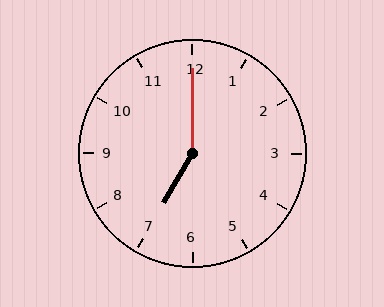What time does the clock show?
7:00.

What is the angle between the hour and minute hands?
Approximately 150 degrees.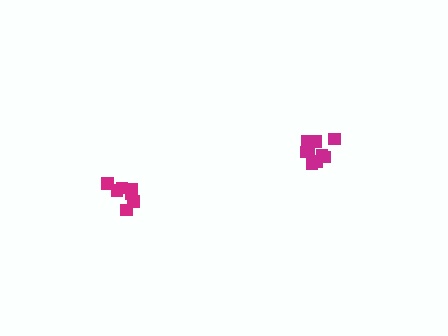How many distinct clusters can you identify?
There are 2 distinct clusters.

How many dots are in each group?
Group 1: 9 dots, Group 2: 8 dots (17 total).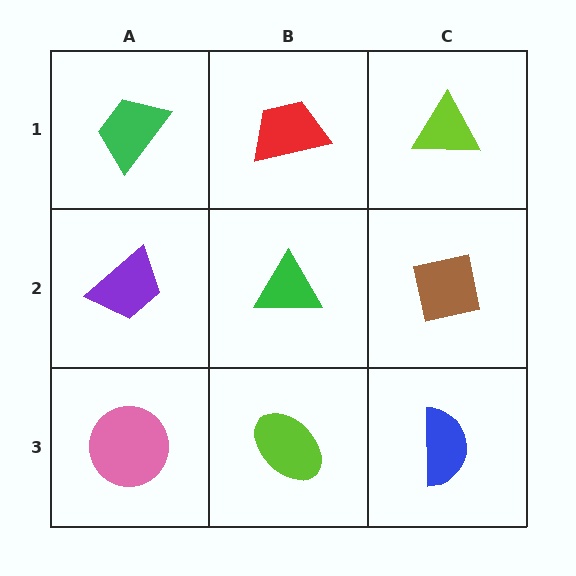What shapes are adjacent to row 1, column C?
A brown square (row 2, column C), a red trapezoid (row 1, column B).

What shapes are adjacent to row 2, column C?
A lime triangle (row 1, column C), a blue semicircle (row 3, column C), a green triangle (row 2, column B).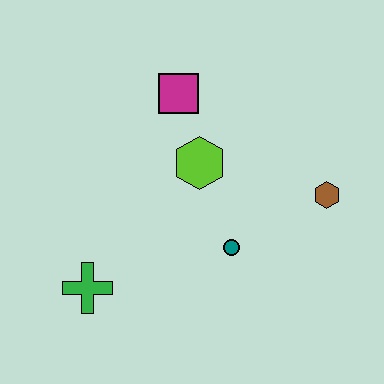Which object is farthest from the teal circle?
The magenta square is farthest from the teal circle.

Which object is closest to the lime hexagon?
The magenta square is closest to the lime hexagon.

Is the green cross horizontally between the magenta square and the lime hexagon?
No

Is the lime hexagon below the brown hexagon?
No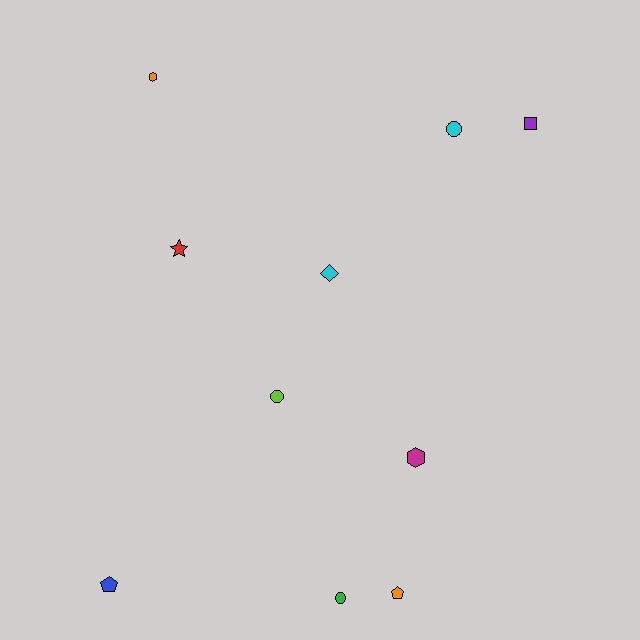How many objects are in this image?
There are 10 objects.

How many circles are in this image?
There are 3 circles.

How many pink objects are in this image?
There are no pink objects.